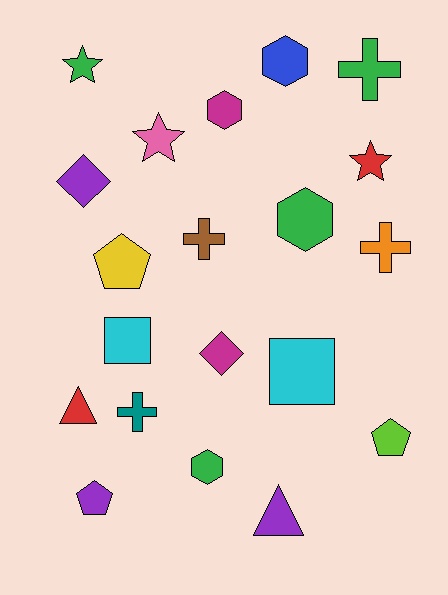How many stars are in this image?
There are 3 stars.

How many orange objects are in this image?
There is 1 orange object.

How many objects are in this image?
There are 20 objects.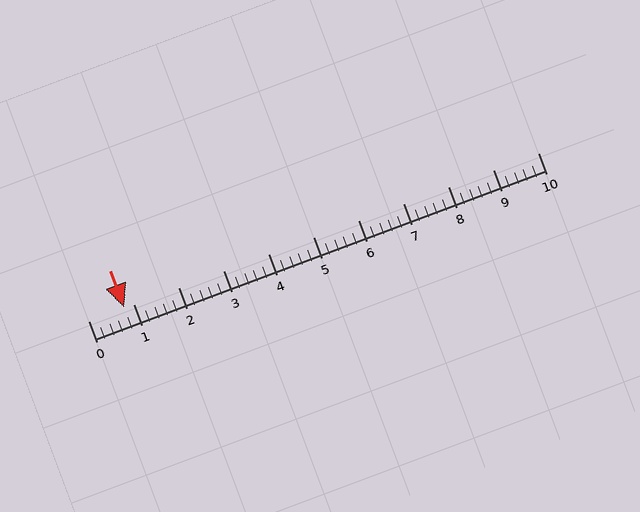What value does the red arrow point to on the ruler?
The red arrow points to approximately 0.8.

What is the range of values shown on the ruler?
The ruler shows values from 0 to 10.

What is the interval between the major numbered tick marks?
The major tick marks are spaced 1 units apart.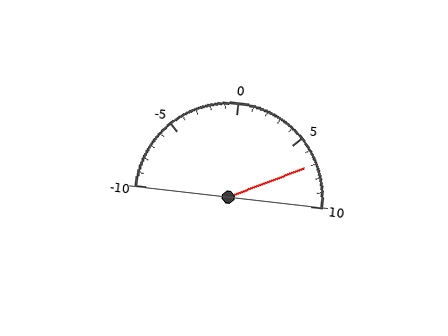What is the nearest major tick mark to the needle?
The nearest major tick mark is 5.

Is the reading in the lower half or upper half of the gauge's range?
The reading is in the upper half of the range (-10 to 10).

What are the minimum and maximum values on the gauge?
The gauge ranges from -10 to 10.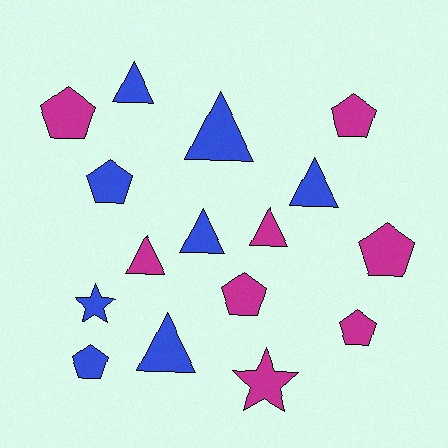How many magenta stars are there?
There is 1 magenta star.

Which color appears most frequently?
Blue, with 8 objects.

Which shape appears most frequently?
Triangle, with 7 objects.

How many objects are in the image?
There are 16 objects.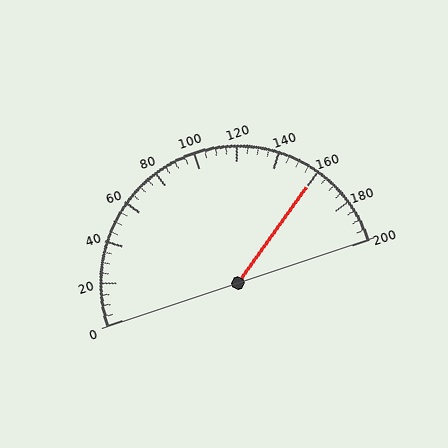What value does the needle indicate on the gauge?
The needle indicates approximately 160.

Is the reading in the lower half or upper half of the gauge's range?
The reading is in the upper half of the range (0 to 200).